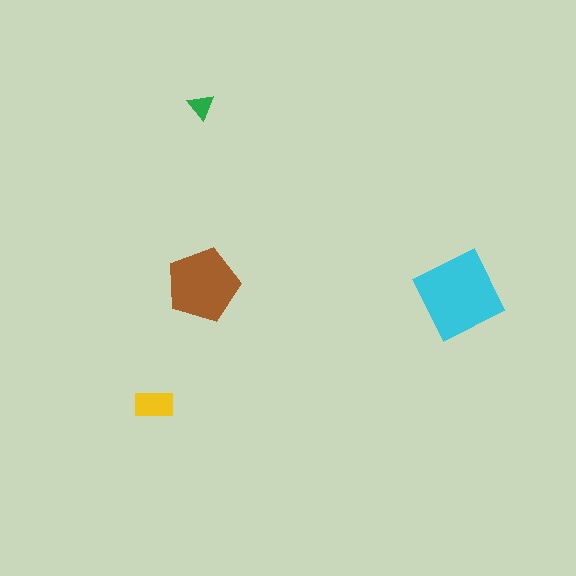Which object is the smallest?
The green triangle.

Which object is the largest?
The cyan square.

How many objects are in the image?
There are 4 objects in the image.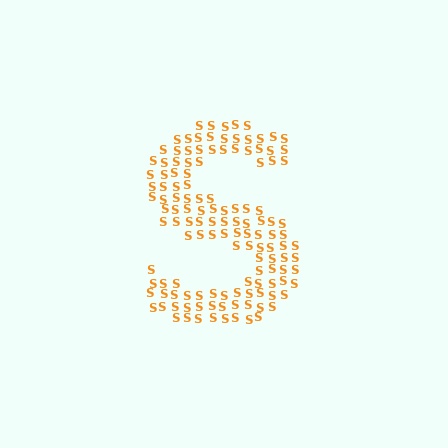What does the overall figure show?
The overall figure shows the letter S.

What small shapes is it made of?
It is made of small letter S's.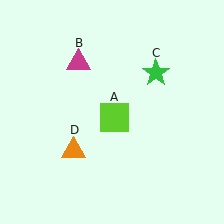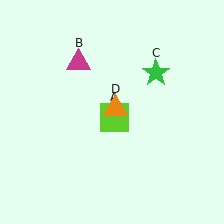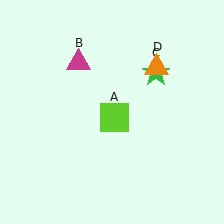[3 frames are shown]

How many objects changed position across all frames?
1 object changed position: orange triangle (object D).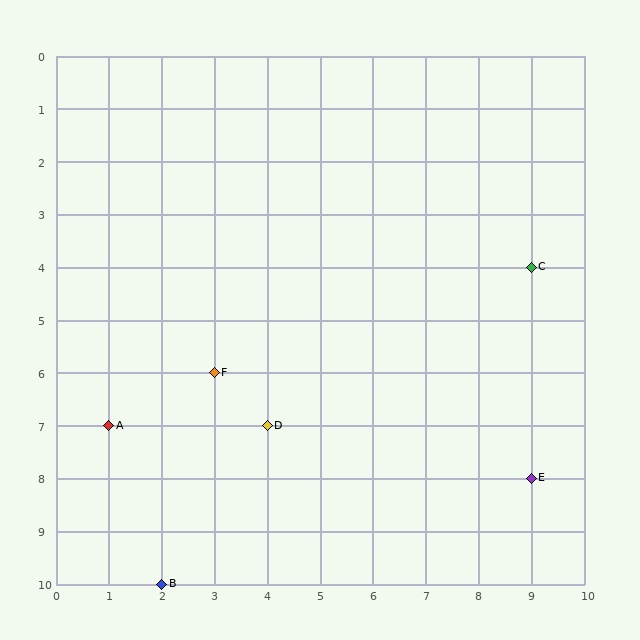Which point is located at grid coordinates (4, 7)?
Point D is at (4, 7).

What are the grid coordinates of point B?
Point B is at grid coordinates (2, 10).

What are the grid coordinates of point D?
Point D is at grid coordinates (4, 7).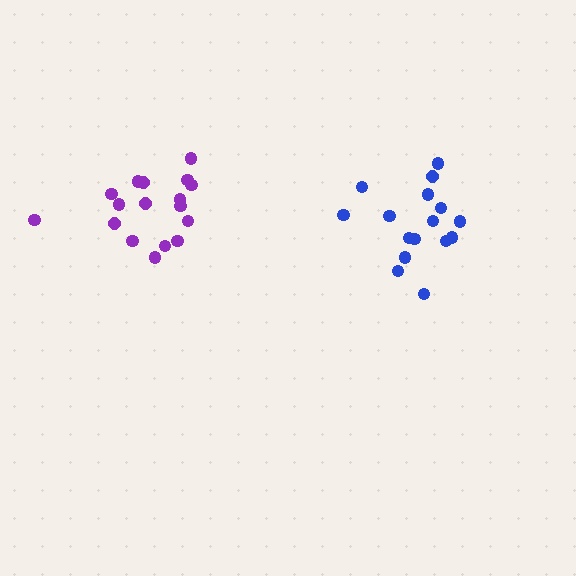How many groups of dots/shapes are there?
There are 2 groups.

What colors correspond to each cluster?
The clusters are colored: purple, blue.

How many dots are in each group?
Group 1: 18 dots, Group 2: 16 dots (34 total).